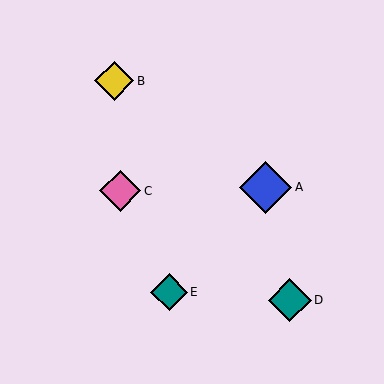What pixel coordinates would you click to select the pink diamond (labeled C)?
Click at (120, 191) to select the pink diamond C.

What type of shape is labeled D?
Shape D is a teal diamond.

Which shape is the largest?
The blue diamond (labeled A) is the largest.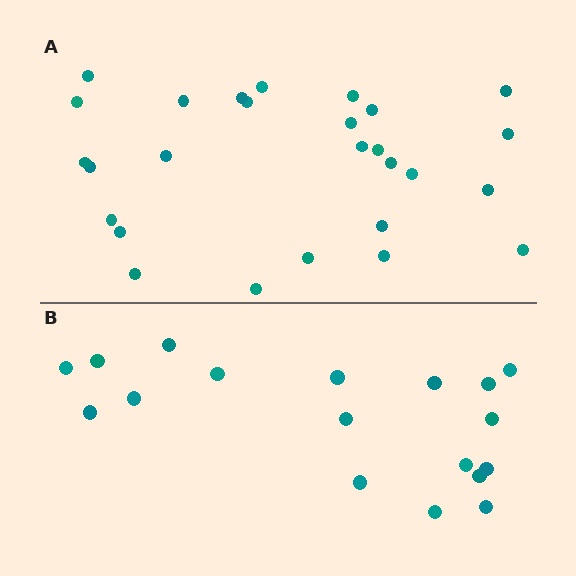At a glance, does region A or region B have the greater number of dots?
Region A (the top region) has more dots.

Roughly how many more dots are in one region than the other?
Region A has roughly 8 or so more dots than region B.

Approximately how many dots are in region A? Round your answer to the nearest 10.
About 30 dots. (The exact count is 27, which rounds to 30.)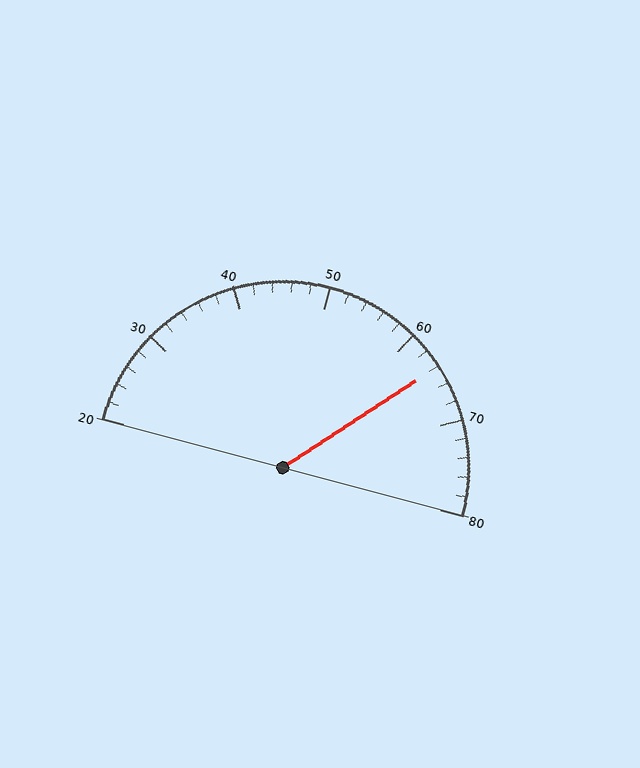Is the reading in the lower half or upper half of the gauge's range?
The reading is in the upper half of the range (20 to 80).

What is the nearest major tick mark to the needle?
The nearest major tick mark is 60.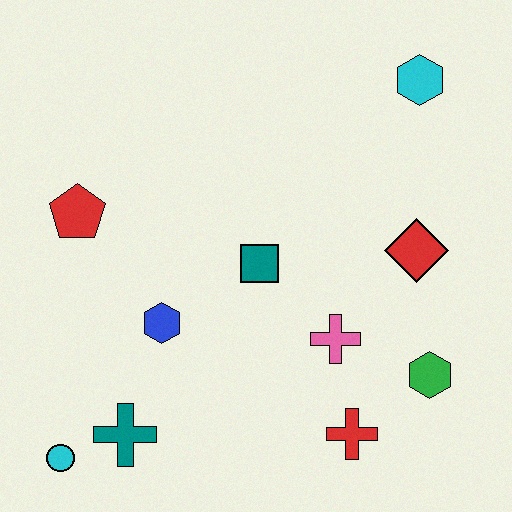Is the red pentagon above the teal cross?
Yes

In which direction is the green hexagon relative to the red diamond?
The green hexagon is below the red diamond.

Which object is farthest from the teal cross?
The cyan hexagon is farthest from the teal cross.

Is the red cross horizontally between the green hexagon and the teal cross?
Yes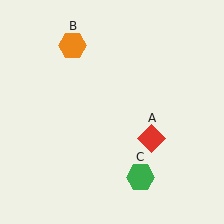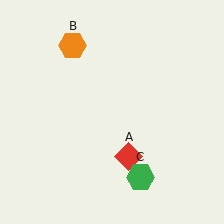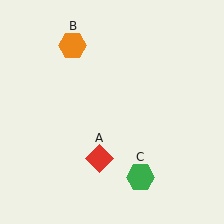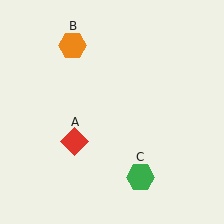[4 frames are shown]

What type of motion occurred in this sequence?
The red diamond (object A) rotated clockwise around the center of the scene.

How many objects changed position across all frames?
1 object changed position: red diamond (object A).